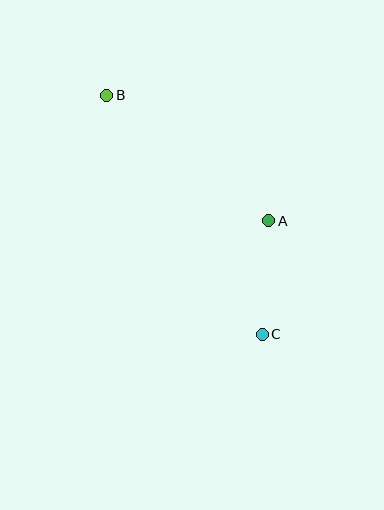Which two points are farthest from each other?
Points B and C are farthest from each other.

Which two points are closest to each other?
Points A and C are closest to each other.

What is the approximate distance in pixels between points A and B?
The distance between A and B is approximately 205 pixels.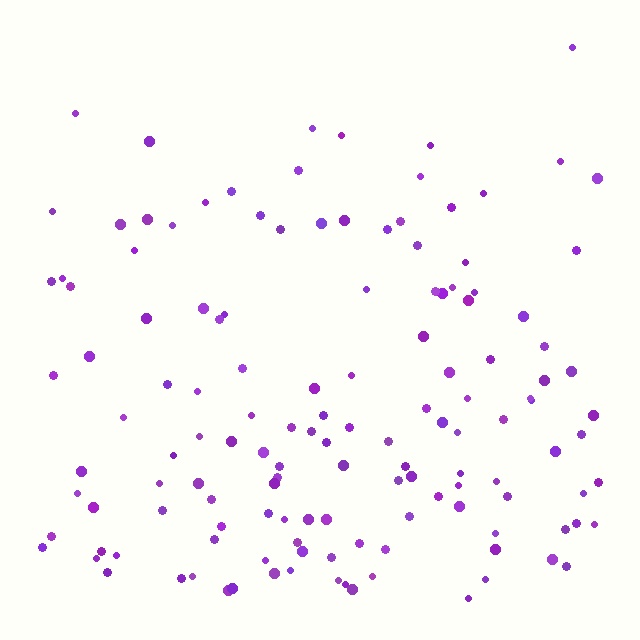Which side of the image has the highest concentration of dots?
The bottom.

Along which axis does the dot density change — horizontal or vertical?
Vertical.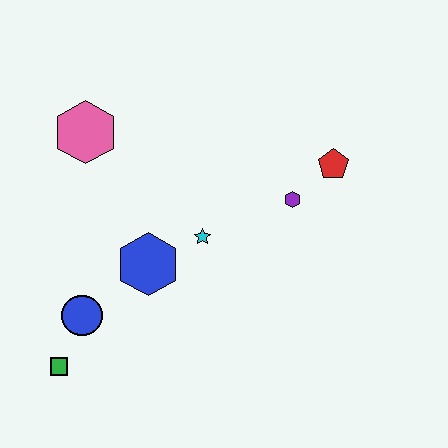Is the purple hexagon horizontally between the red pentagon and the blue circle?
Yes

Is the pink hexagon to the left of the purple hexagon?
Yes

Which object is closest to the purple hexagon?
The red pentagon is closest to the purple hexagon.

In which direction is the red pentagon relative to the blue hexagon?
The red pentagon is to the right of the blue hexagon.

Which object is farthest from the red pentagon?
The green square is farthest from the red pentagon.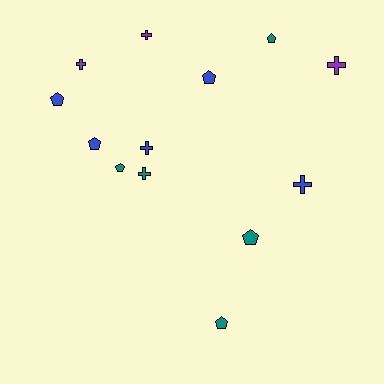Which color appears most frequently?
Teal, with 5 objects.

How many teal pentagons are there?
There are 4 teal pentagons.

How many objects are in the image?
There are 13 objects.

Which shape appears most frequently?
Pentagon, with 7 objects.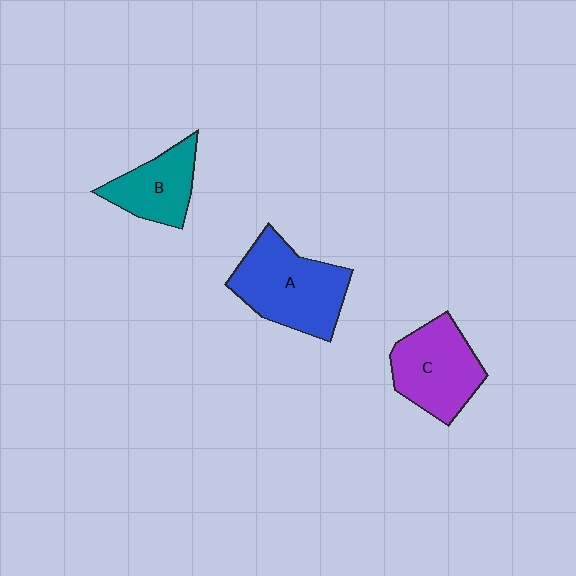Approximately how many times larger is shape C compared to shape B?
Approximately 1.3 times.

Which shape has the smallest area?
Shape B (teal).